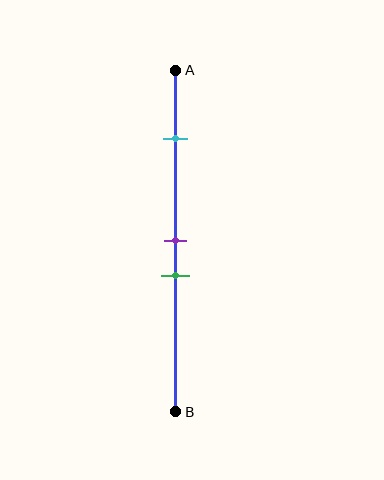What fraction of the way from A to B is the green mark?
The green mark is approximately 60% (0.6) of the way from A to B.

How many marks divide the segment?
There are 3 marks dividing the segment.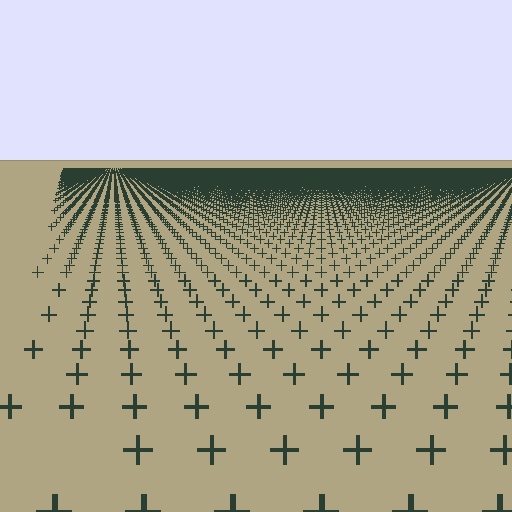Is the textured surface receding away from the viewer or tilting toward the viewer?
The surface is receding away from the viewer. Texture elements get smaller and denser toward the top.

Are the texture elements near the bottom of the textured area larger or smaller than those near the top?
Larger. Near the bottom, elements are closer to the viewer and appear at a bigger on-screen size.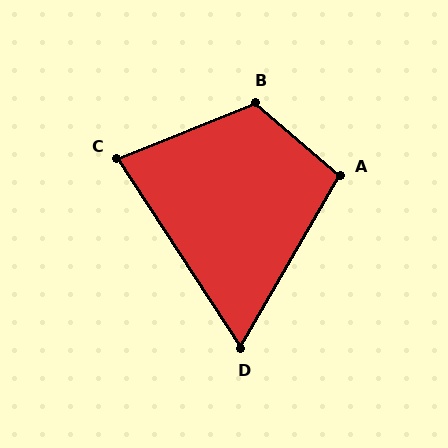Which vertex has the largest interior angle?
B, at approximately 117 degrees.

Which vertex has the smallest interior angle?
D, at approximately 63 degrees.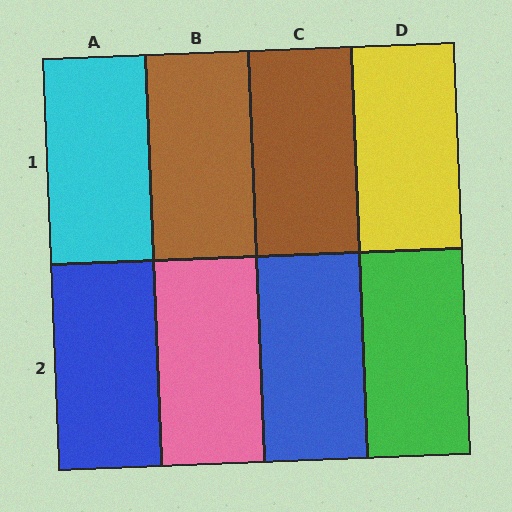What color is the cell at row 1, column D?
Yellow.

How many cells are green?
1 cell is green.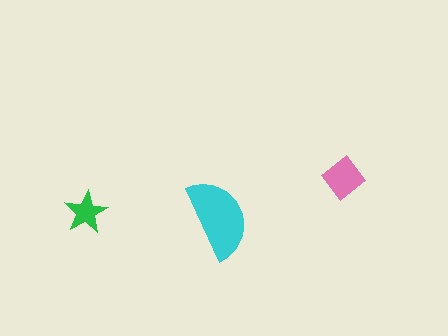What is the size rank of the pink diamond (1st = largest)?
2nd.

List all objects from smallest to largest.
The green star, the pink diamond, the cyan semicircle.